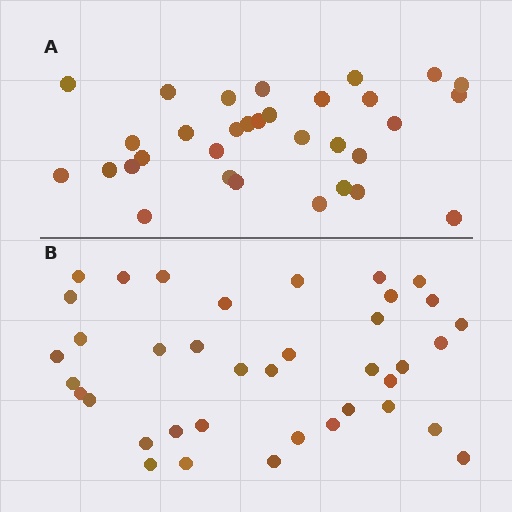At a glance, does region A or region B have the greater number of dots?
Region B (the bottom region) has more dots.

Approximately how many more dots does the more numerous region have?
Region B has about 6 more dots than region A.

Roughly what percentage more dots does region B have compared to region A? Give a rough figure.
About 20% more.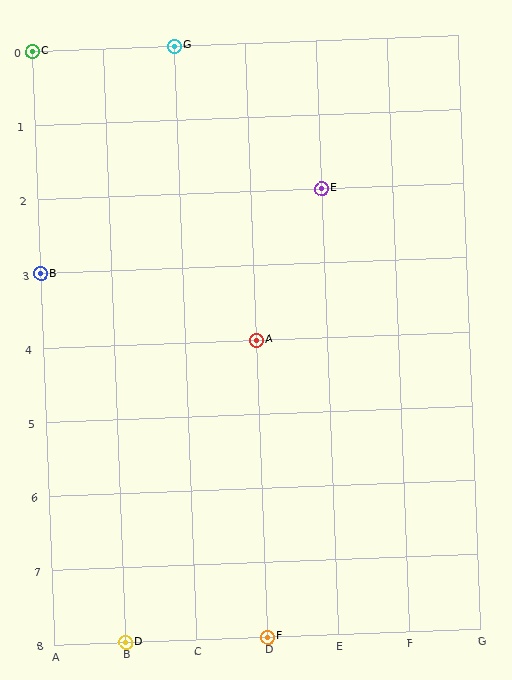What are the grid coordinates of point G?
Point G is at grid coordinates (C, 0).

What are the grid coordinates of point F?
Point F is at grid coordinates (D, 8).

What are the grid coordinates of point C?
Point C is at grid coordinates (A, 0).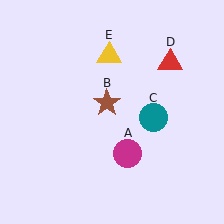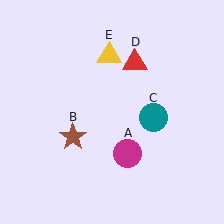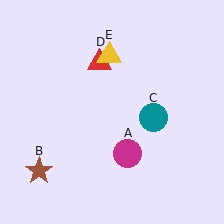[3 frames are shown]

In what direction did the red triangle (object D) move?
The red triangle (object D) moved left.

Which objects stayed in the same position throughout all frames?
Magenta circle (object A) and teal circle (object C) and yellow triangle (object E) remained stationary.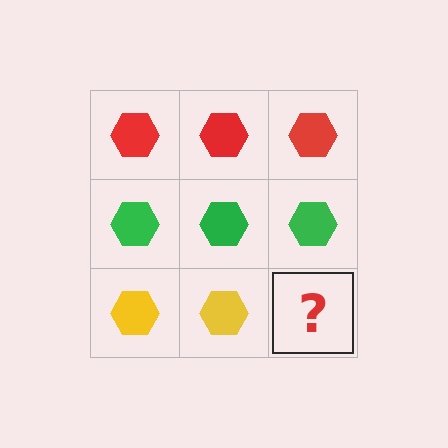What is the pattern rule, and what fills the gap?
The rule is that each row has a consistent color. The gap should be filled with a yellow hexagon.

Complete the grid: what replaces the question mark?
The question mark should be replaced with a yellow hexagon.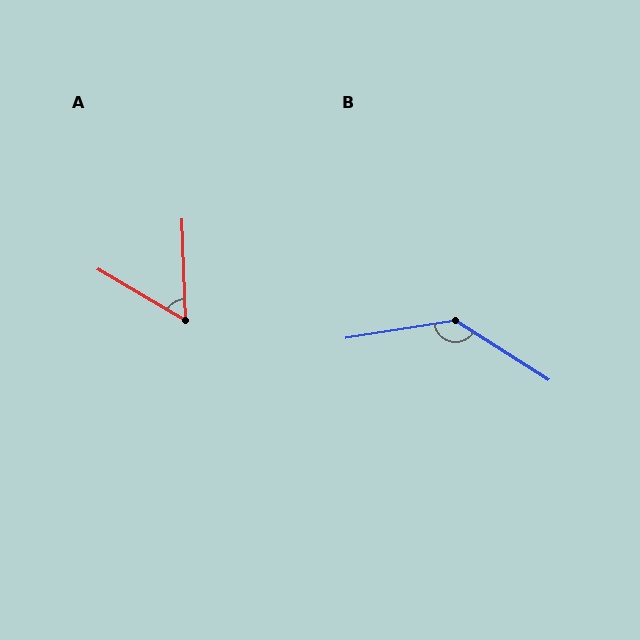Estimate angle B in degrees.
Approximately 139 degrees.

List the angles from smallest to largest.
A (58°), B (139°).